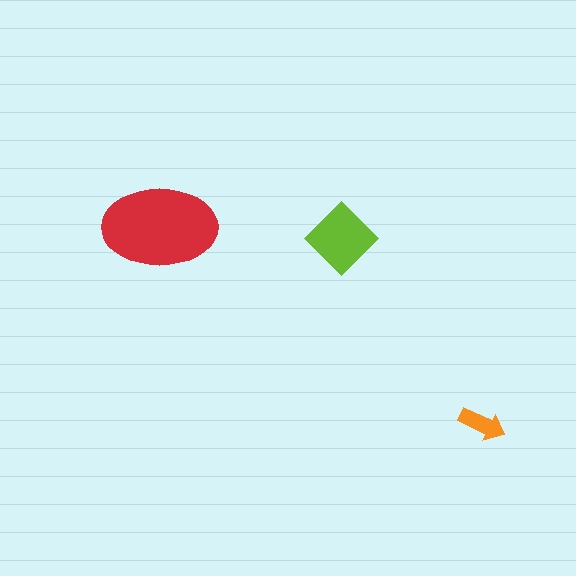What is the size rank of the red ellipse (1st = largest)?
1st.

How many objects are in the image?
There are 3 objects in the image.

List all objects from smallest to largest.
The orange arrow, the lime diamond, the red ellipse.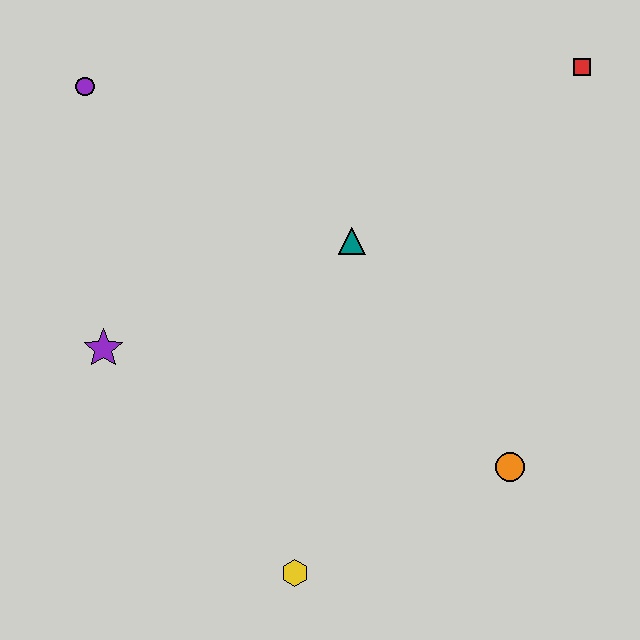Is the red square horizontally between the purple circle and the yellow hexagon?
No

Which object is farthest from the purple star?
The red square is farthest from the purple star.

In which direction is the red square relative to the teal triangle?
The red square is to the right of the teal triangle.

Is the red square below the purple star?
No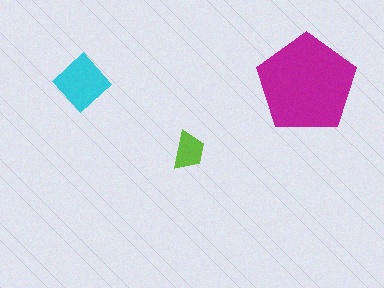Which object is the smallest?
The lime trapezoid.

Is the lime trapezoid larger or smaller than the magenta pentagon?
Smaller.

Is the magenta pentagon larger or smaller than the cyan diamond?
Larger.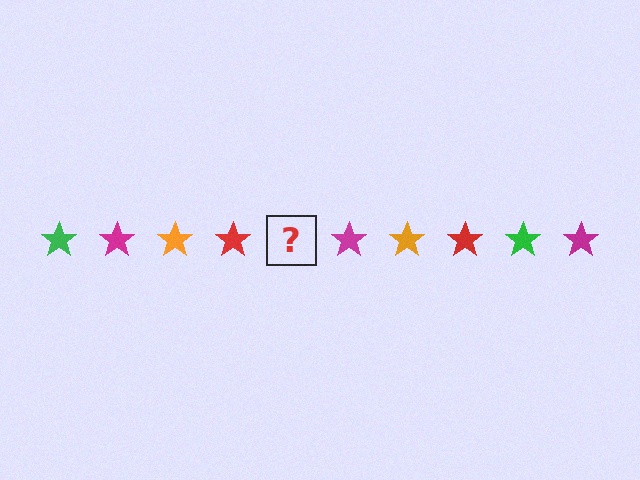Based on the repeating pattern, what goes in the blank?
The blank should be a green star.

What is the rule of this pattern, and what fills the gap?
The rule is that the pattern cycles through green, magenta, orange, red stars. The gap should be filled with a green star.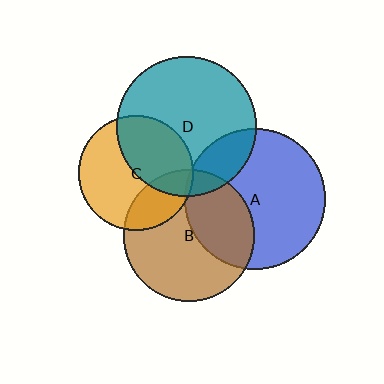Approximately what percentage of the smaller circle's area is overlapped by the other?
Approximately 5%.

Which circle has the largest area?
Circle A (blue).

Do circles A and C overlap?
Yes.